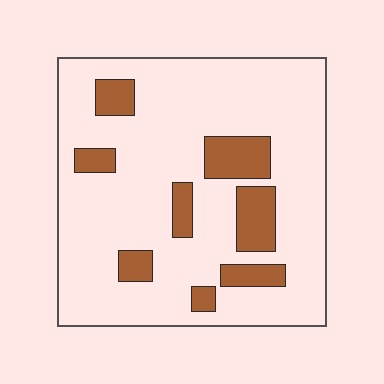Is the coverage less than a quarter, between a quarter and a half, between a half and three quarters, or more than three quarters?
Less than a quarter.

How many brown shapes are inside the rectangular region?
8.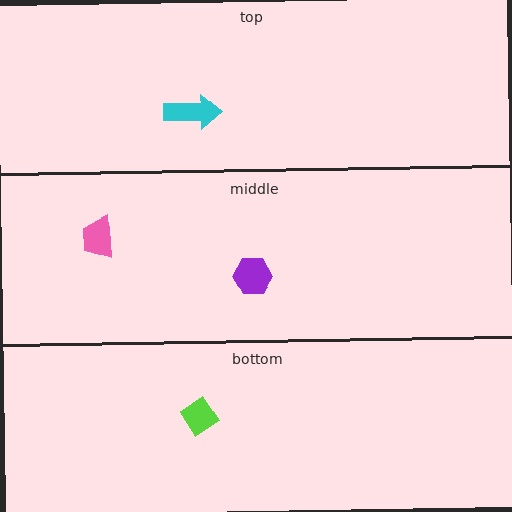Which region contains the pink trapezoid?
The middle region.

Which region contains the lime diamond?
The bottom region.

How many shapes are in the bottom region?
1.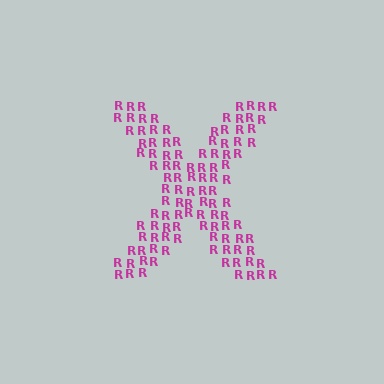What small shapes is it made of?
It is made of small letter R's.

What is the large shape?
The large shape is the letter X.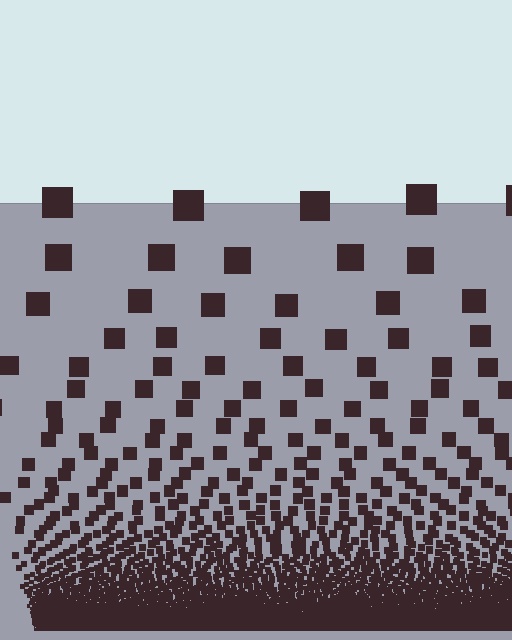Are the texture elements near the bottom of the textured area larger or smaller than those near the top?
Smaller. The gradient is inverted — elements near the bottom are smaller and denser.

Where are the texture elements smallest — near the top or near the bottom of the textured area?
Near the bottom.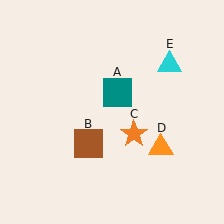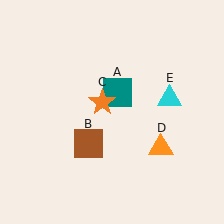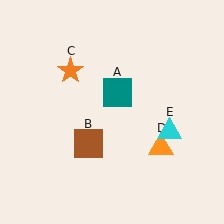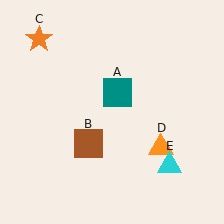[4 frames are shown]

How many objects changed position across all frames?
2 objects changed position: orange star (object C), cyan triangle (object E).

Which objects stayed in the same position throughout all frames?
Teal square (object A) and brown square (object B) and orange triangle (object D) remained stationary.